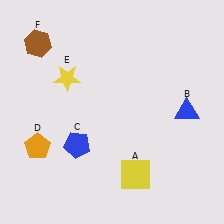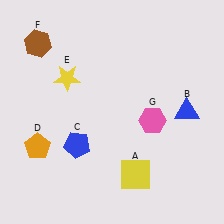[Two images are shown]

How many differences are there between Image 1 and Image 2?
There is 1 difference between the two images.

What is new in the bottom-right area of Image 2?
A pink hexagon (G) was added in the bottom-right area of Image 2.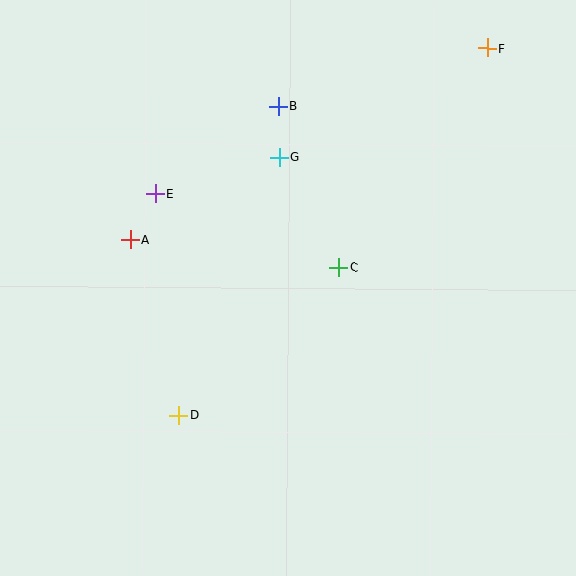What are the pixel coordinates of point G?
Point G is at (279, 157).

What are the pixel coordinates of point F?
Point F is at (487, 48).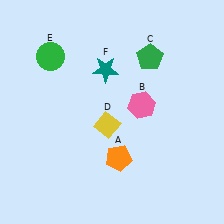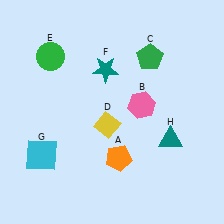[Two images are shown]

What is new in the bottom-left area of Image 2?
A cyan square (G) was added in the bottom-left area of Image 2.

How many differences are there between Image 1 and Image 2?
There are 2 differences between the two images.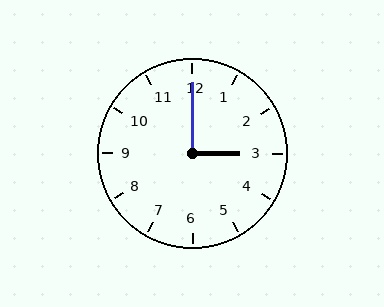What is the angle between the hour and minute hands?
Approximately 90 degrees.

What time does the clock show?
3:00.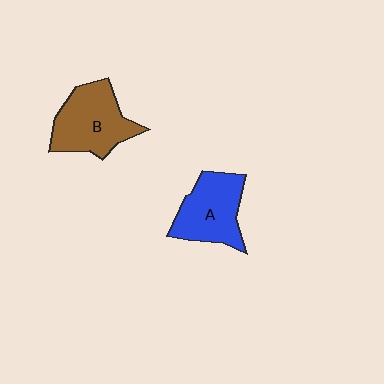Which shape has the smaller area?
Shape A (blue).